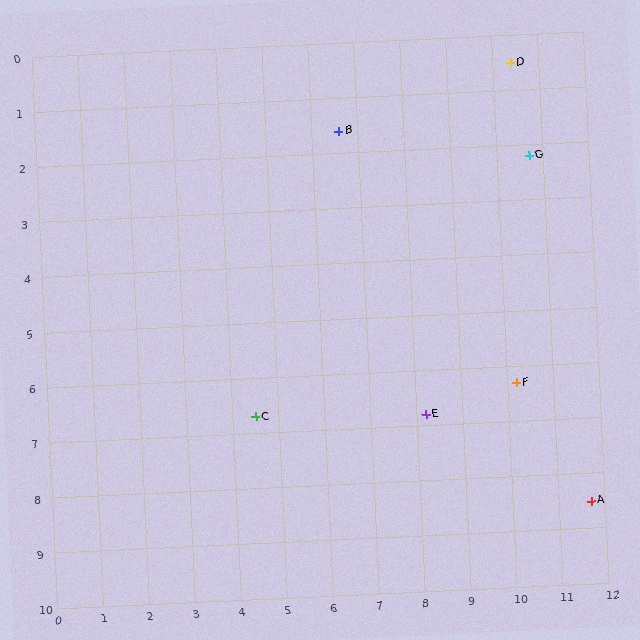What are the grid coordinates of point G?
Point G is at approximately (10.7, 2.2).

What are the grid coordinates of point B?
Point B is at approximately (6.6, 1.6).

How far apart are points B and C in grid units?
Points B and C are about 5.5 grid units apart.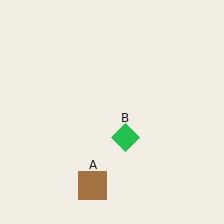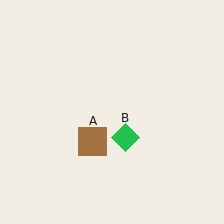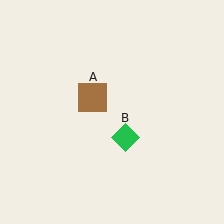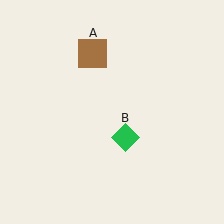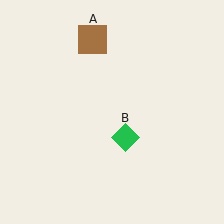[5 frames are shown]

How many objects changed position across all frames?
1 object changed position: brown square (object A).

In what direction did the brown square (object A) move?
The brown square (object A) moved up.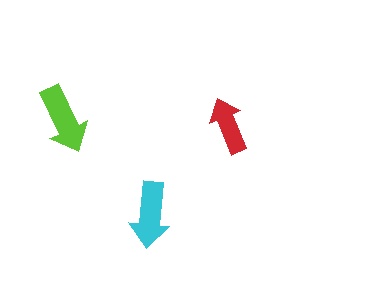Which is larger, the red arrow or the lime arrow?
The lime one.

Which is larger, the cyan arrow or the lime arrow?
The lime one.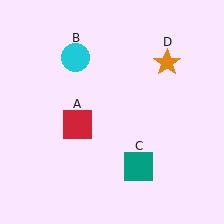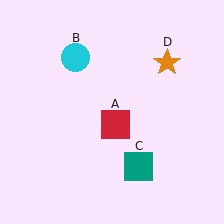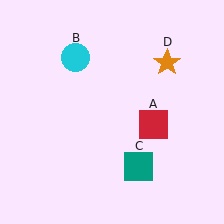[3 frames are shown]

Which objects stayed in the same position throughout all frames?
Cyan circle (object B) and teal square (object C) and orange star (object D) remained stationary.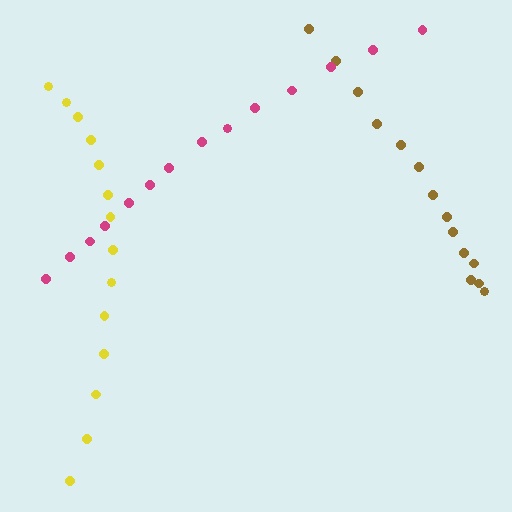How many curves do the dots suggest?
There are 3 distinct paths.